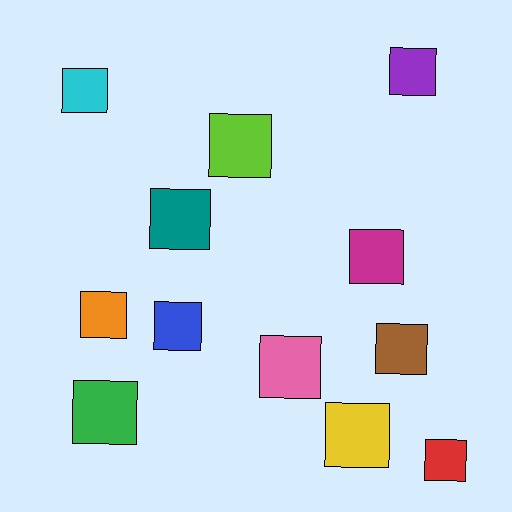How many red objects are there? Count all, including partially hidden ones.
There is 1 red object.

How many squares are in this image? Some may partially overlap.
There are 12 squares.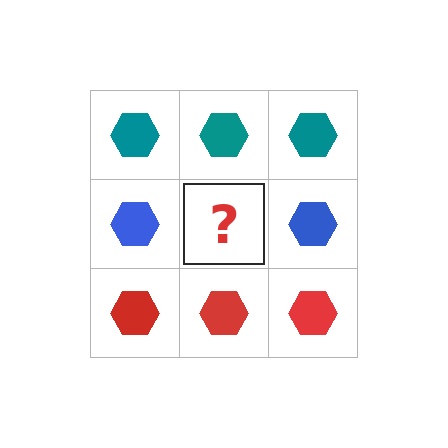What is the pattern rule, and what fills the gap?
The rule is that each row has a consistent color. The gap should be filled with a blue hexagon.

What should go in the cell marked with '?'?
The missing cell should contain a blue hexagon.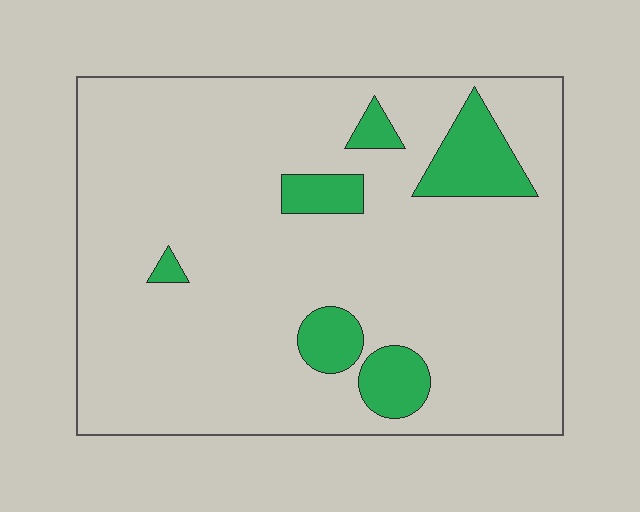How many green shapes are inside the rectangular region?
6.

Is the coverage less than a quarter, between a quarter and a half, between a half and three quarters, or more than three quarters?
Less than a quarter.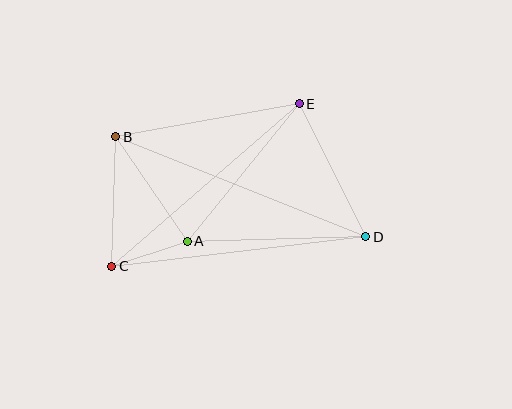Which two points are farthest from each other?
Points B and D are farthest from each other.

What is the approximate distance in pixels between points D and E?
The distance between D and E is approximately 149 pixels.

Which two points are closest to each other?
Points A and C are closest to each other.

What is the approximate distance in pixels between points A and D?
The distance between A and D is approximately 178 pixels.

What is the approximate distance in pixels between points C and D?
The distance between C and D is approximately 255 pixels.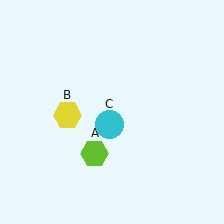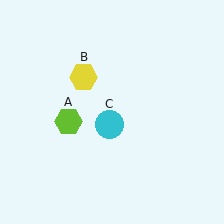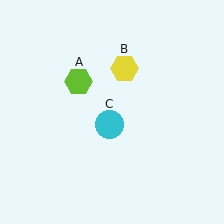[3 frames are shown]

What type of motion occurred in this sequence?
The lime hexagon (object A), yellow hexagon (object B) rotated clockwise around the center of the scene.